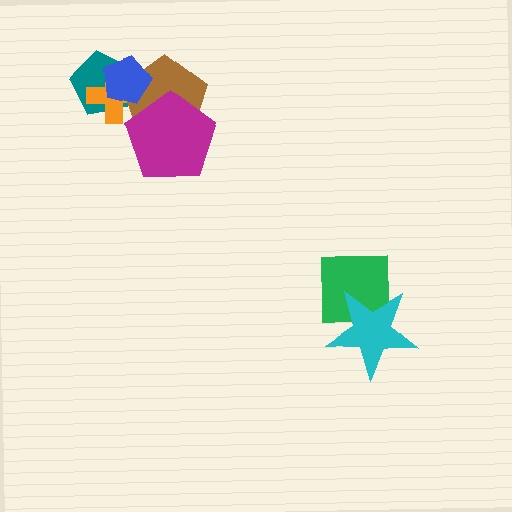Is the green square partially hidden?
Yes, it is partially covered by another shape.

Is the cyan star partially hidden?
No, no other shape covers it.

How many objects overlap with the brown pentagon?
4 objects overlap with the brown pentagon.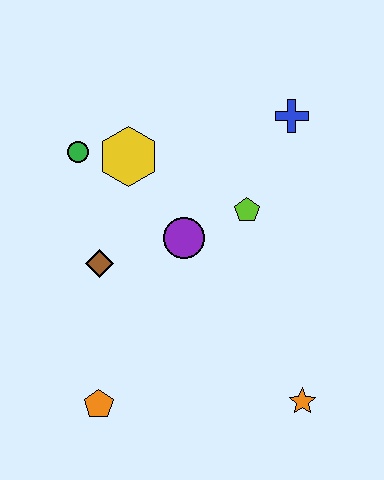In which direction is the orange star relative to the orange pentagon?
The orange star is to the right of the orange pentagon.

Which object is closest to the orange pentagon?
The brown diamond is closest to the orange pentagon.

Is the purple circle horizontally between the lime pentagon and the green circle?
Yes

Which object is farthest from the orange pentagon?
The blue cross is farthest from the orange pentagon.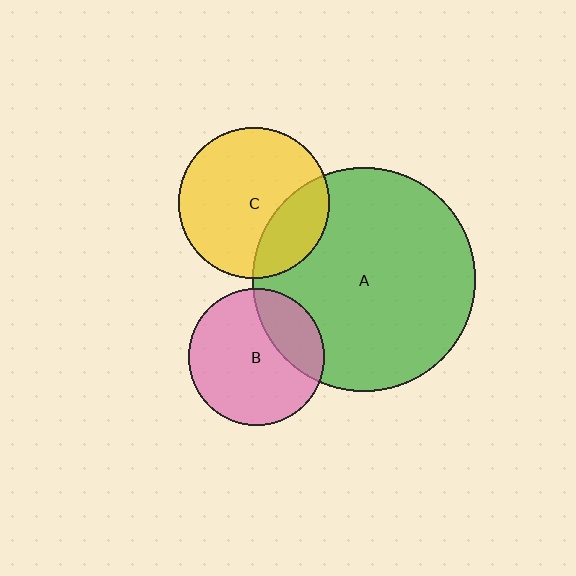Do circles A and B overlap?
Yes.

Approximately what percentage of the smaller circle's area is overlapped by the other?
Approximately 25%.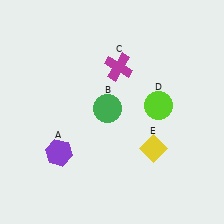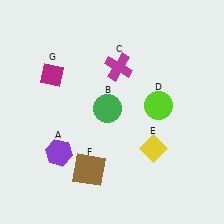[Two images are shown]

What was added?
A brown square (F), a magenta diamond (G) were added in Image 2.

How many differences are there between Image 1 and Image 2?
There are 2 differences between the two images.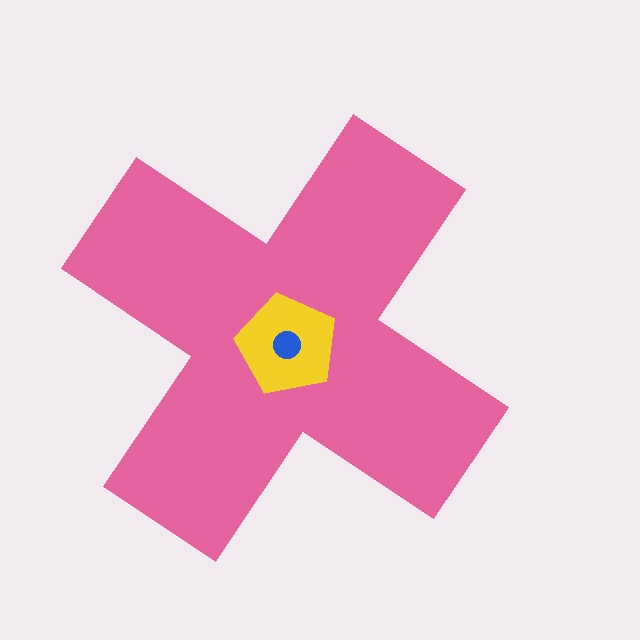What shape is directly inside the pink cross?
The yellow pentagon.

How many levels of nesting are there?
3.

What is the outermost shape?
The pink cross.